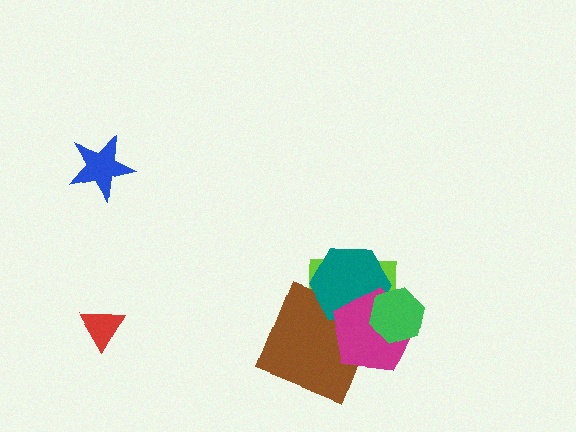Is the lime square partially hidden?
Yes, it is partially covered by another shape.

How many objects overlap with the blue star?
0 objects overlap with the blue star.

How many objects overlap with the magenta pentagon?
4 objects overlap with the magenta pentagon.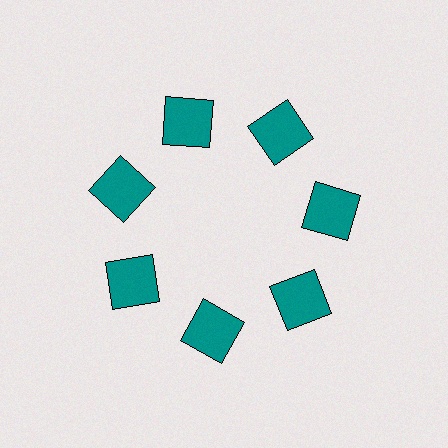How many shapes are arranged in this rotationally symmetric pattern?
There are 7 shapes, arranged in 7 groups of 1.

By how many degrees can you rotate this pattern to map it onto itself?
The pattern maps onto itself every 51 degrees of rotation.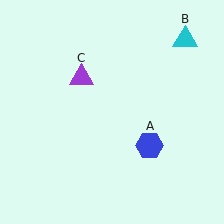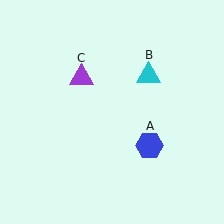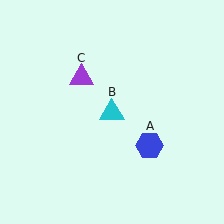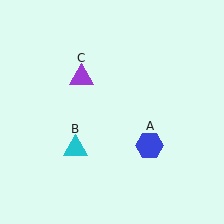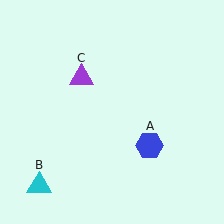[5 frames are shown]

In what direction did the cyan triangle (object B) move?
The cyan triangle (object B) moved down and to the left.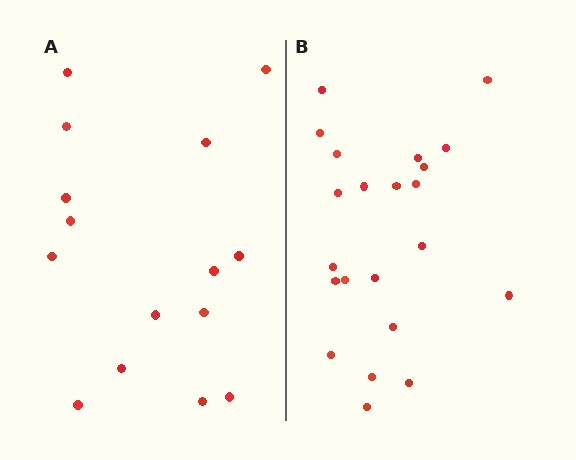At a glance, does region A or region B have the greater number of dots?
Region B (the right region) has more dots.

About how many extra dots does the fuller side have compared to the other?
Region B has roughly 8 or so more dots than region A.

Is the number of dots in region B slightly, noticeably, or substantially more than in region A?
Region B has substantially more. The ratio is roughly 1.5 to 1.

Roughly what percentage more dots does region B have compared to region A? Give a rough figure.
About 45% more.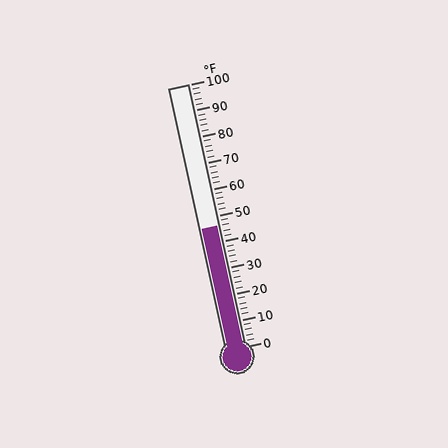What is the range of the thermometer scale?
The thermometer scale ranges from 0°F to 100°F.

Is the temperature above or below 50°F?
The temperature is below 50°F.